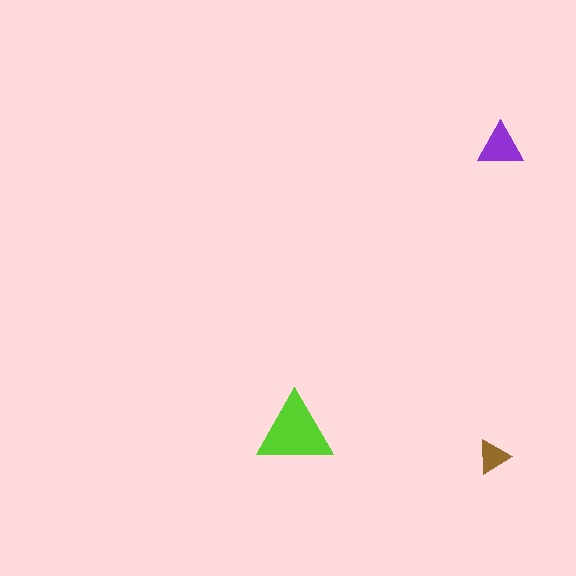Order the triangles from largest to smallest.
the lime one, the purple one, the brown one.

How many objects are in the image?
There are 3 objects in the image.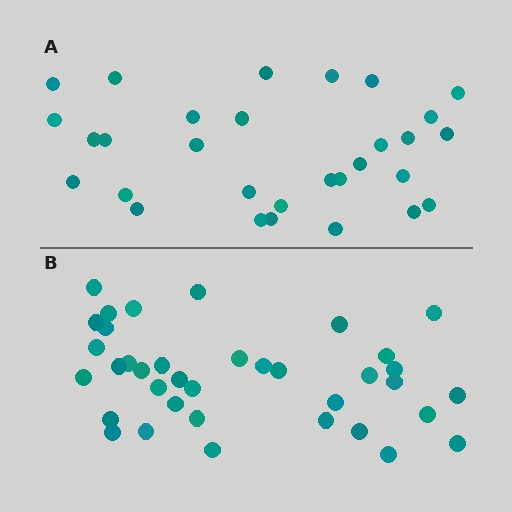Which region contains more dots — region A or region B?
Region B (the bottom region) has more dots.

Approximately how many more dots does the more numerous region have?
Region B has roughly 8 or so more dots than region A.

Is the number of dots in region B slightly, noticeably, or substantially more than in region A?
Region B has only slightly more — the two regions are fairly close. The ratio is roughly 1.2 to 1.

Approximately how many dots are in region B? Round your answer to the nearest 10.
About 40 dots. (The exact count is 37, which rounds to 40.)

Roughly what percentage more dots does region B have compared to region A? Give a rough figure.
About 25% more.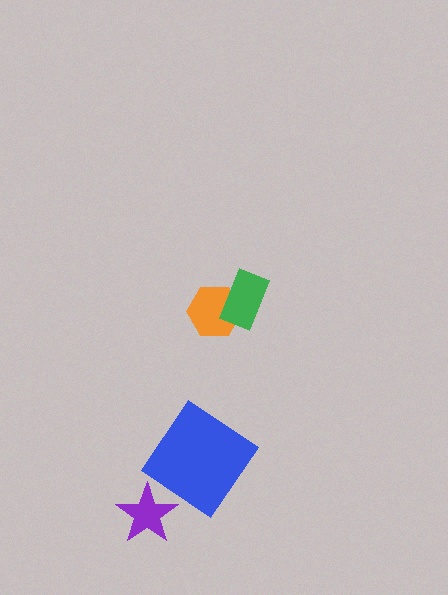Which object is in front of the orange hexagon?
The green rectangle is in front of the orange hexagon.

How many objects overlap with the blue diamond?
0 objects overlap with the blue diamond.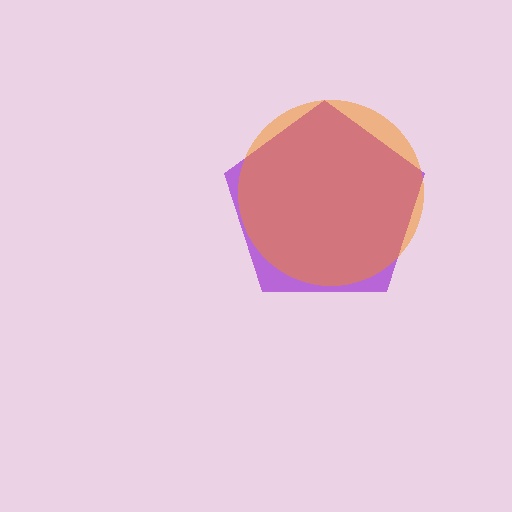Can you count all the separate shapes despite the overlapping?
Yes, there are 2 separate shapes.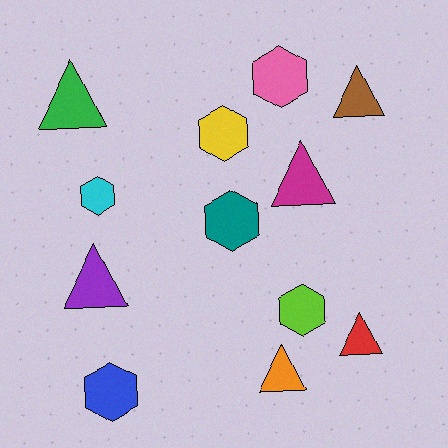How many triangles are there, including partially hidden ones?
There are 6 triangles.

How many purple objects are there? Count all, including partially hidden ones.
There is 1 purple object.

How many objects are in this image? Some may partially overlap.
There are 12 objects.